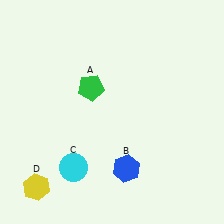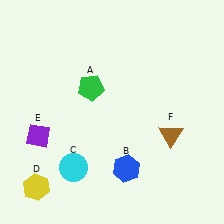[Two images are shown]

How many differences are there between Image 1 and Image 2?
There are 2 differences between the two images.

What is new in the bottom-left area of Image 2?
A purple diamond (E) was added in the bottom-left area of Image 2.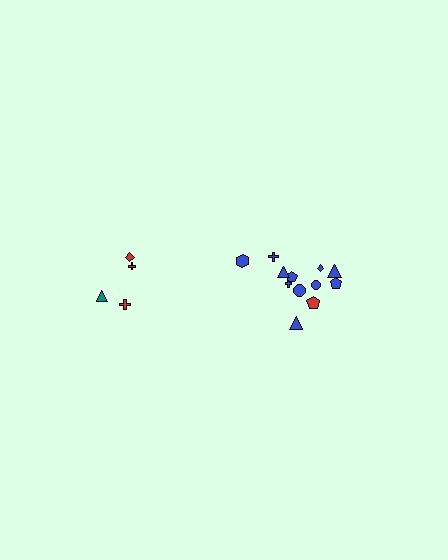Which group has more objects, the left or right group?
The right group.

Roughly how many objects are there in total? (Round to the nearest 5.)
Roughly 15 objects in total.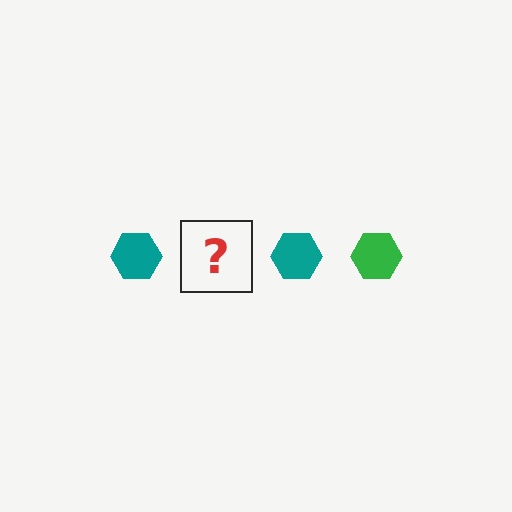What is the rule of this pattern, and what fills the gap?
The rule is that the pattern cycles through teal, green hexagons. The gap should be filled with a green hexagon.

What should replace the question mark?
The question mark should be replaced with a green hexagon.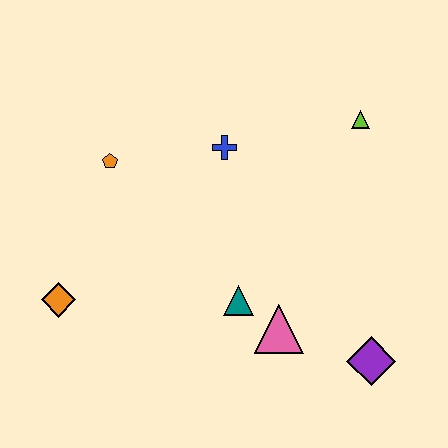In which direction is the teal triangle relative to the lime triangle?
The teal triangle is below the lime triangle.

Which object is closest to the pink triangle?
The teal triangle is closest to the pink triangle.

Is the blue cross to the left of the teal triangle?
Yes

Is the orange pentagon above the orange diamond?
Yes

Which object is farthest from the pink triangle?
The orange pentagon is farthest from the pink triangle.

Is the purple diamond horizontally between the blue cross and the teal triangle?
No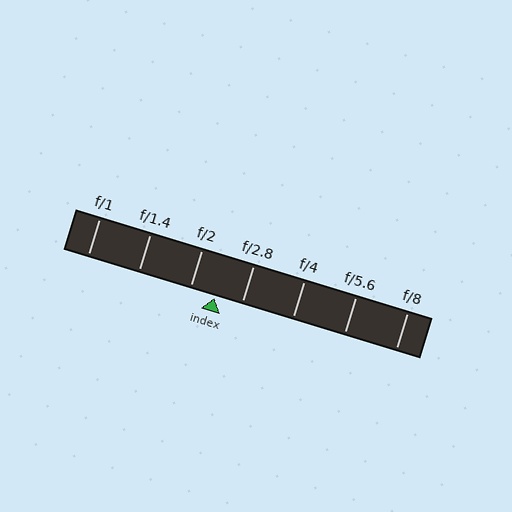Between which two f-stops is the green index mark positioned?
The index mark is between f/2 and f/2.8.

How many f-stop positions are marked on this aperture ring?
There are 7 f-stop positions marked.